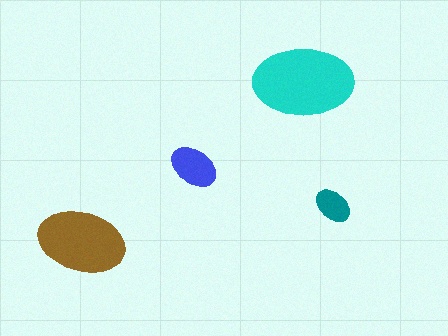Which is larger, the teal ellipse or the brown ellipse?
The brown one.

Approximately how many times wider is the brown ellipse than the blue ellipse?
About 2 times wider.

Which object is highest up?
The cyan ellipse is topmost.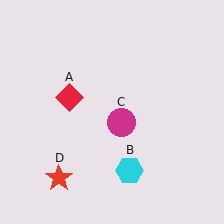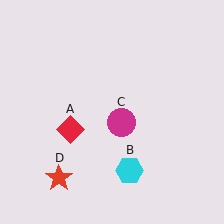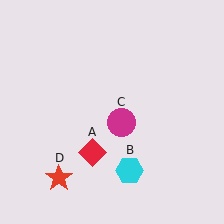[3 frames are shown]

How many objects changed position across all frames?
1 object changed position: red diamond (object A).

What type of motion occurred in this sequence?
The red diamond (object A) rotated counterclockwise around the center of the scene.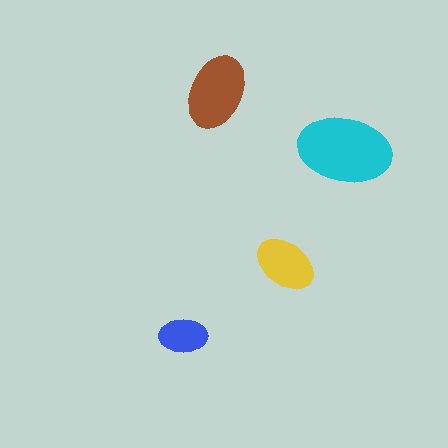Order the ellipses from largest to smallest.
the cyan one, the brown one, the yellow one, the blue one.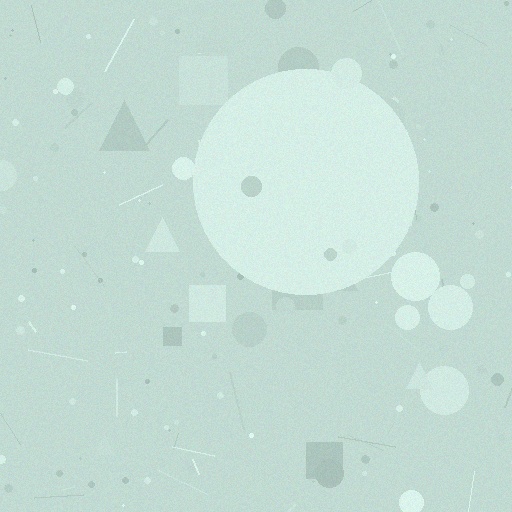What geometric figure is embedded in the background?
A circle is embedded in the background.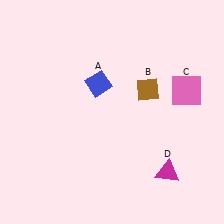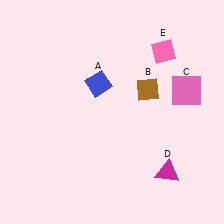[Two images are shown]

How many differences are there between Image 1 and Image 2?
There is 1 difference between the two images.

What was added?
A pink diamond (E) was added in Image 2.